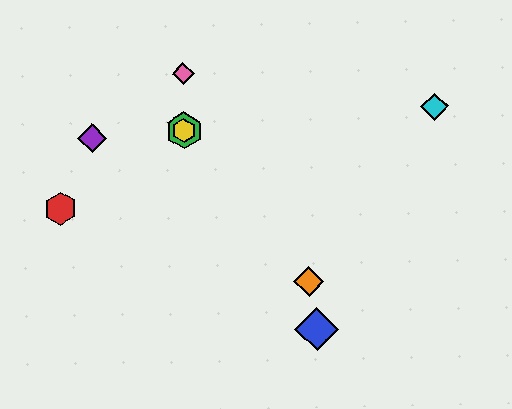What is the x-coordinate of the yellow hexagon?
The yellow hexagon is at x≈184.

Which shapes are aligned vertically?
The green hexagon, the yellow hexagon, the pink diamond are aligned vertically.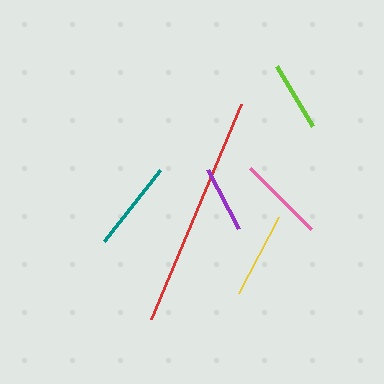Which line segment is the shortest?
The purple line is the shortest at approximately 67 pixels.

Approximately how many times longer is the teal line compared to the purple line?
The teal line is approximately 1.3 times the length of the purple line.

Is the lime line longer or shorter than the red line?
The red line is longer than the lime line.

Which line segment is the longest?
The red line is the longest at approximately 232 pixels.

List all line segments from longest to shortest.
From longest to shortest: red, teal, pink, yellow, lime, purple.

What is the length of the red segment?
The red segment is approximately 232 pixels long.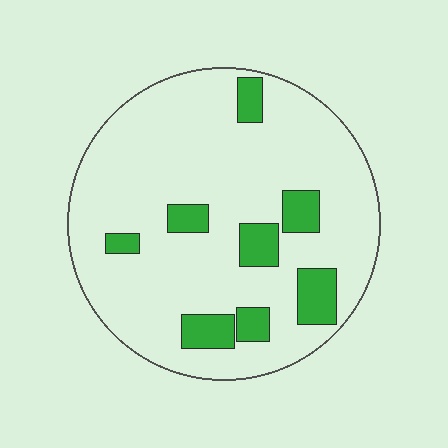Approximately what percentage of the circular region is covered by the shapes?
Approximately 15%.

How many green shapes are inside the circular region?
8.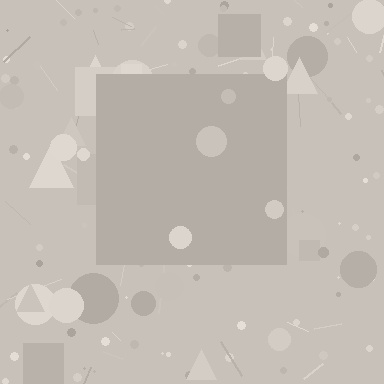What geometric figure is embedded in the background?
A square is embedded in the background.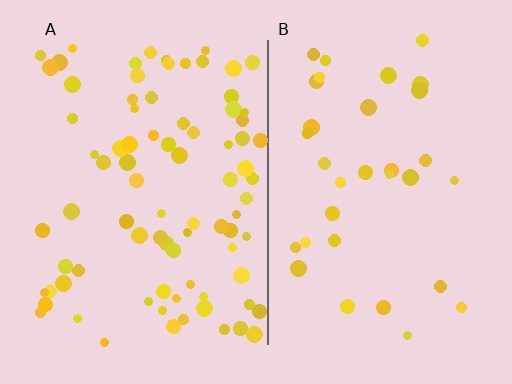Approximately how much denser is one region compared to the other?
Approximately 2.4× — region A over region B.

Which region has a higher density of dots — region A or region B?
A (the left).